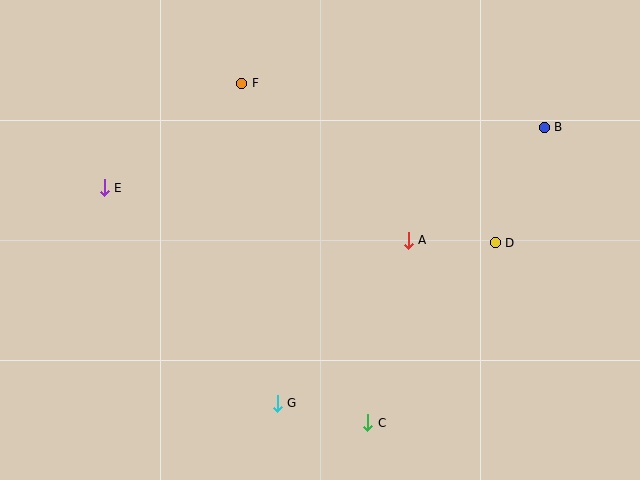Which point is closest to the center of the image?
Point A at (408, 240) is closest to the center.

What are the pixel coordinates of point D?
Point D is at (495, 243).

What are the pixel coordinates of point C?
Point C is at (368, 423).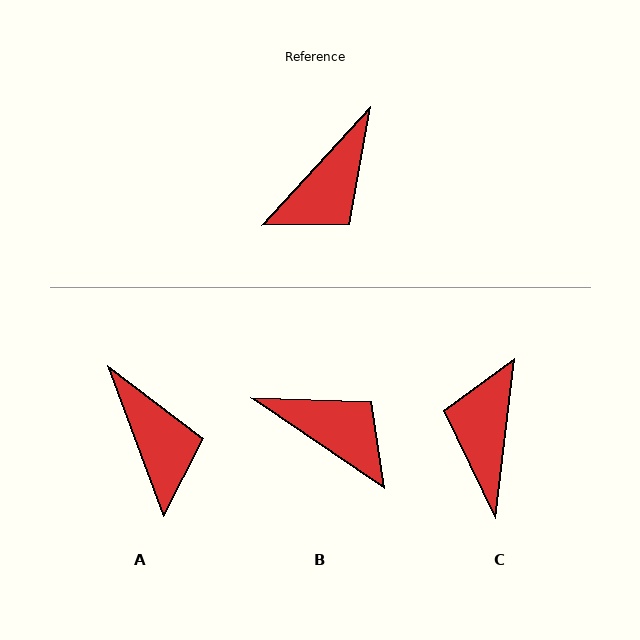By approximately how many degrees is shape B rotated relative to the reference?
Approximately 99 degrees counter-clockwise.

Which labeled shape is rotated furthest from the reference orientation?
C, about 144 degrees away.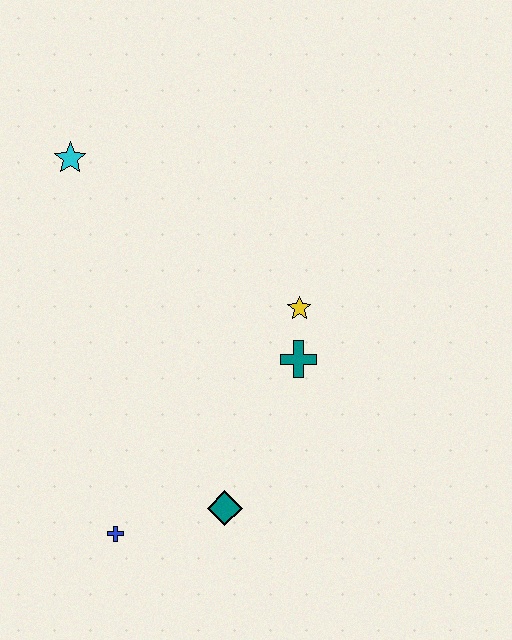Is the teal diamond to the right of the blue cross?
Yes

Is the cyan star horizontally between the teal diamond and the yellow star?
No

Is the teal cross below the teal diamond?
No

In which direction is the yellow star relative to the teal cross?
The yellow star is above the teal cross.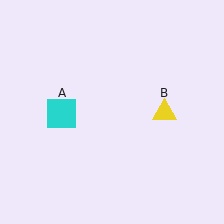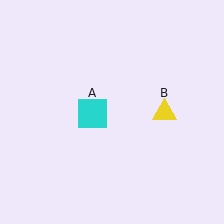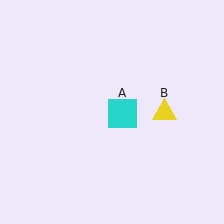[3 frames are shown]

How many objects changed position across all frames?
1 object changed position: cyan square (object A).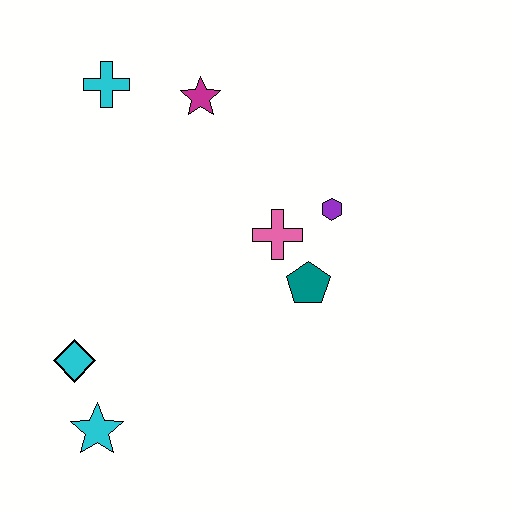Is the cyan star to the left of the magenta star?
Yes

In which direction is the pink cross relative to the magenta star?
The pink cross is below the magenta star.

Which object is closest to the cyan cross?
The magenta star is closest to the cyan cross.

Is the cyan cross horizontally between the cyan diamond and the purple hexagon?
Yes